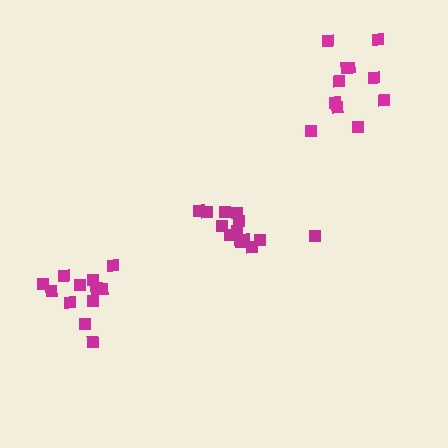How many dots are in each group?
Group 1: 11 dots, Group 2: 13 dots, Group 3: 13 dots (37 total).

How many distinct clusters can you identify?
There are 3 distinct clusters.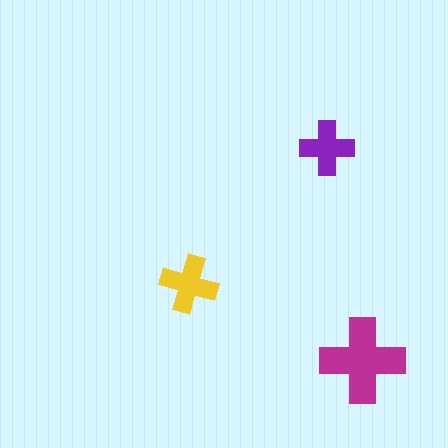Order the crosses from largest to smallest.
the magenta one, the yellow one, the purple one.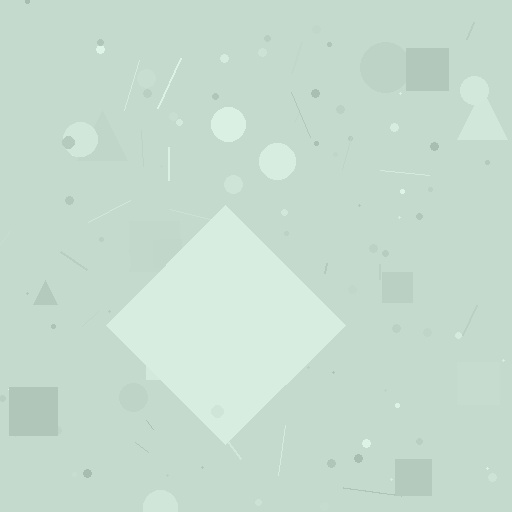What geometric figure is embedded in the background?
A diamond is embedded in the background.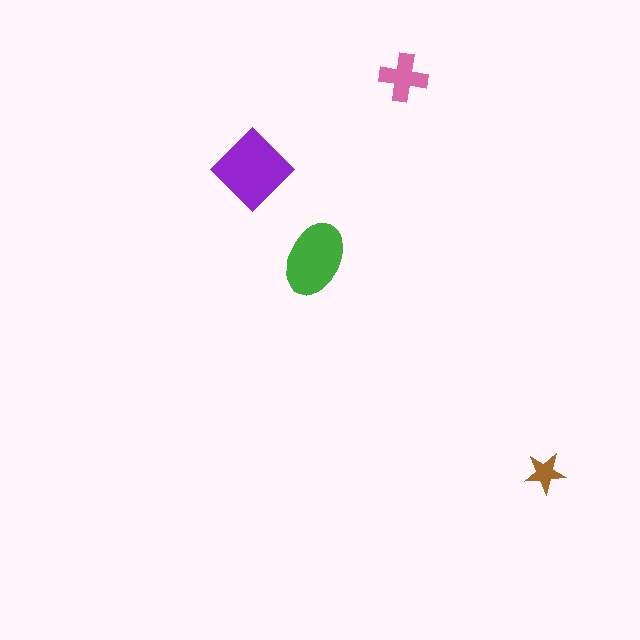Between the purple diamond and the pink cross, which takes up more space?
The purple diamond.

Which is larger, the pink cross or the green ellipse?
The green ellipse.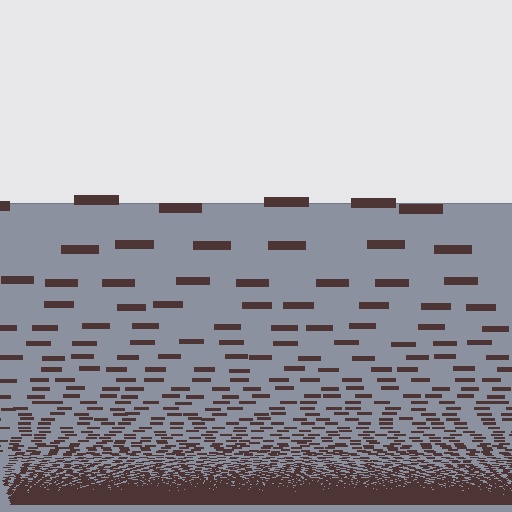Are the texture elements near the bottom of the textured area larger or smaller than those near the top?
Smaller. The gradient is inverted — elements near the bottom are smaller and denser.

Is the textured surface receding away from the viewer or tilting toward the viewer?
The surface appears to tilt toward the viewer. Texture elements get larger and sparser toward the top.